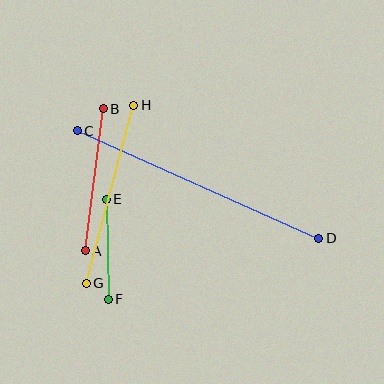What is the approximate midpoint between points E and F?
The midpoint is at approximately (107, 249) pixels.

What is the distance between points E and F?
The distance is approximately 100 pixels.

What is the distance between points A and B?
The distance is approximately 143 pixels.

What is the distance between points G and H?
The distance is approximately 184 pixels.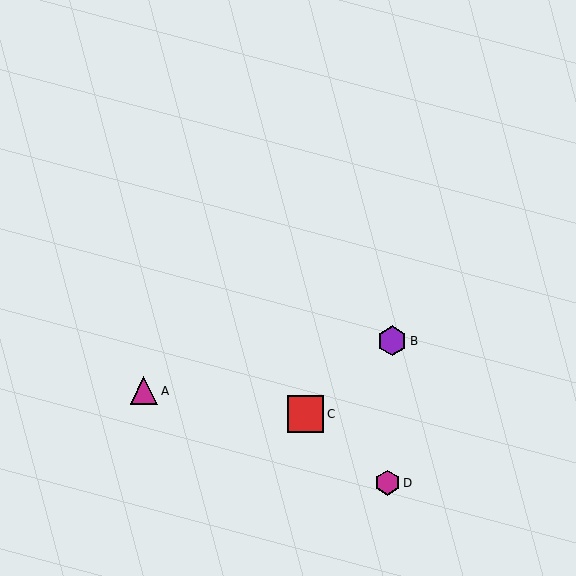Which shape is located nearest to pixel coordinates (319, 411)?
The red square (labeled C) at (306, 414) is nearest to that location.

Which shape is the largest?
The red square (labeled C) is the largest.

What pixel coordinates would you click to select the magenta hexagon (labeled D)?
Click at (388, 483) to select the magenta hexagon D.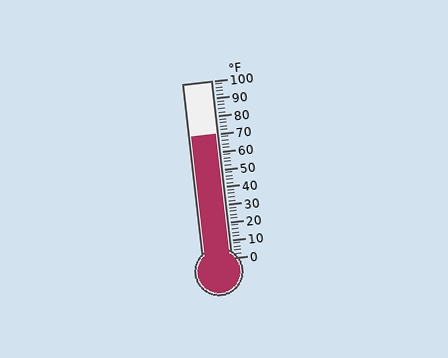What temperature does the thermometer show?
The thermometer shows approximately 70°F.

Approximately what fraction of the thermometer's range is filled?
The thermometer is filled to approximately 70% of its range.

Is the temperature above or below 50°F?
The temperature is above 50°F.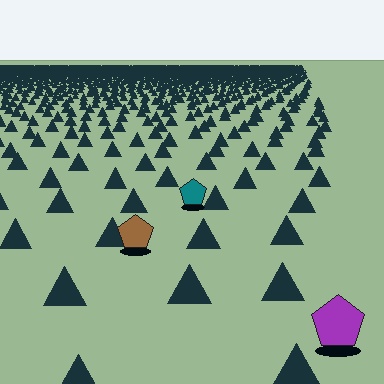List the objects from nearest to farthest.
From nearest to farthest: the purple pentagon, the brown pentagon, the teal pentagon.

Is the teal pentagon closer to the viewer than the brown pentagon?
No. The brown pentagon is closer — you can tell from the texture gradient: the ground texture is coarser near it.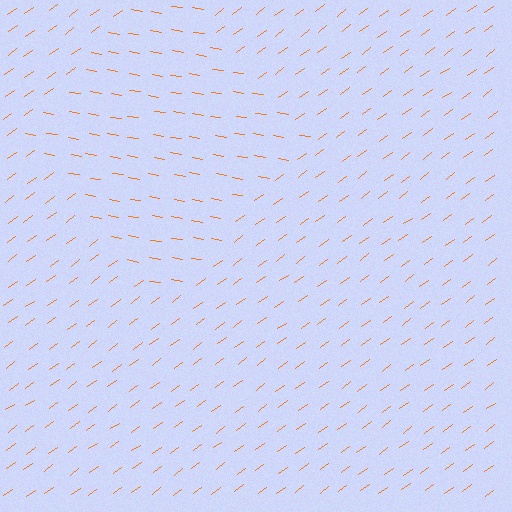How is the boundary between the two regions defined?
The boundary is defined purely by a change in line orientation (approximately 45 degrees difference). All lines are the same color and thickness.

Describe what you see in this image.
The image is filled with small orange line segments. A diamond region in the image has lines oriented differently from the surrounding lines, creating a visible texture boundary.